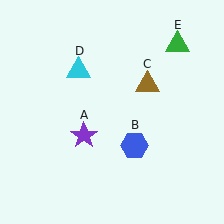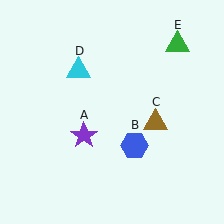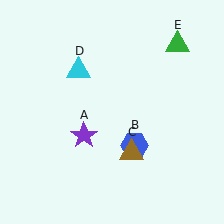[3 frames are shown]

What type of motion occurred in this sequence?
The brown triangle (object C) rotated clockwise around the center of the scene.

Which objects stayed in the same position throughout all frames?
Purple star (object A) and blue hexagon (object B) and cyan triangle (object D) and green triangle (object E) remained stationary.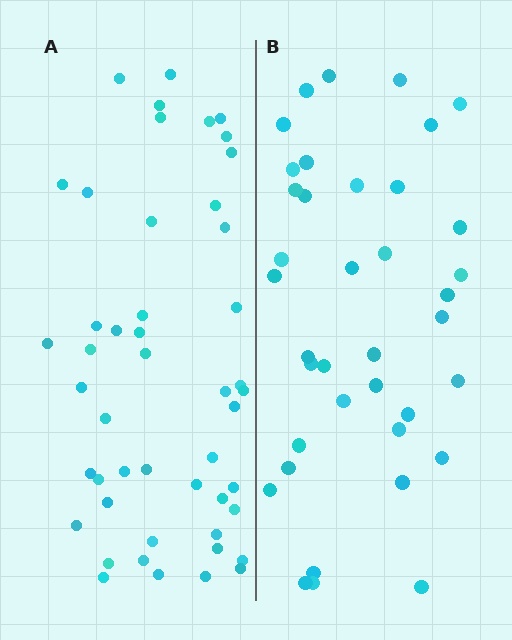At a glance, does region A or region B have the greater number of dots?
Region A (the left region) has more dots.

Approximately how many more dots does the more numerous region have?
Region A has roughly 10 or so more dots than region B.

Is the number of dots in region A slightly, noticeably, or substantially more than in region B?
Region A has noticeably more, but not dramatically so. The ratio is roughly 1.3 to 1.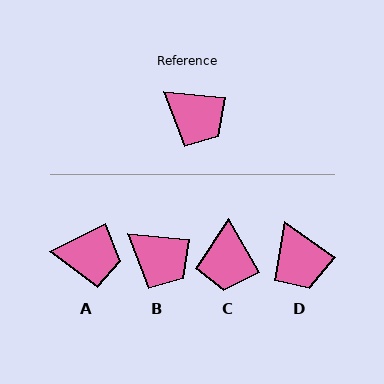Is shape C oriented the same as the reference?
No, it is off by about 55 degrees.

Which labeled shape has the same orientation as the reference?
B.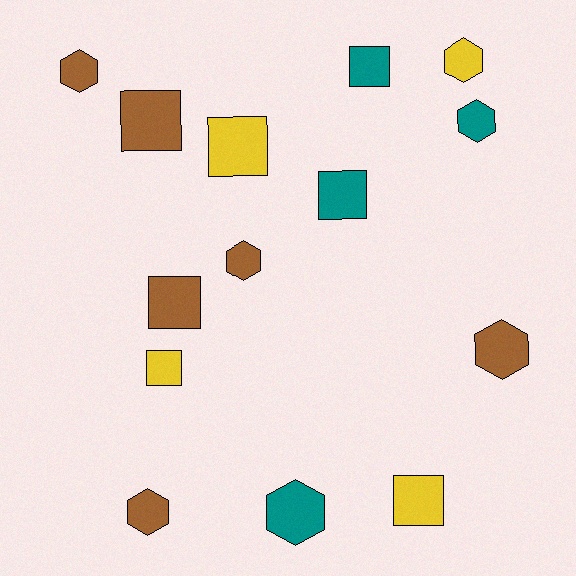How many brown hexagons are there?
There are 4 brown hexagons.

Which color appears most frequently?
Brown, with 6 objects.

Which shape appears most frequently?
Hexagon, with 7 objects.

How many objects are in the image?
There are 14 objects.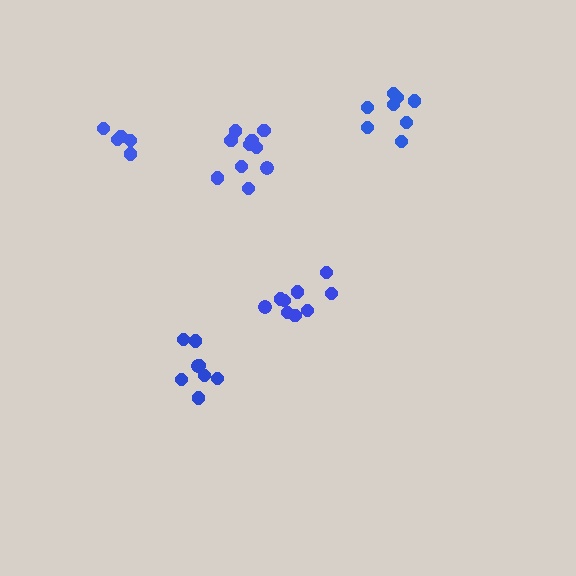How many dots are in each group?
Group 1: 9 dots, Group 2: 5 dots, Group 3: 10 dots, Group 4: 8 dots, Group 5: 8 dots (40 total).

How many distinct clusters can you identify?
There are 5 distinct clusters.